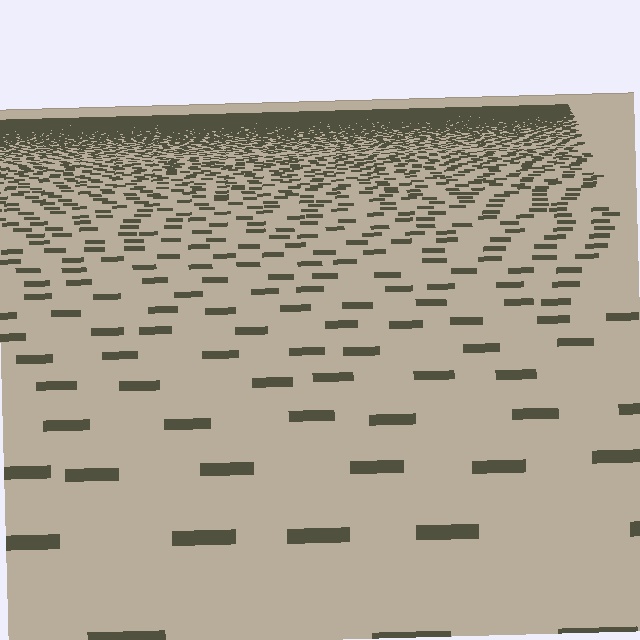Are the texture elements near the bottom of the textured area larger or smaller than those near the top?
Larger. Near the bottom, elements are closer to the viewer and appear at a bigger on-screen size.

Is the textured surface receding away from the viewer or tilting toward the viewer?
The surface is receding away from the viewer. Texture elements get smaller and denser toward the top.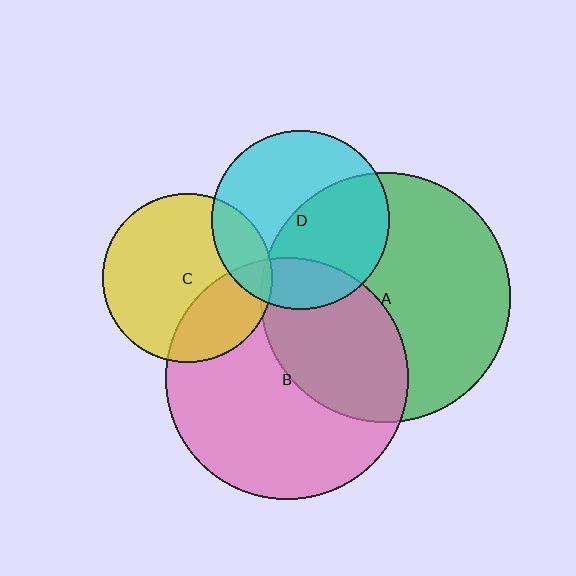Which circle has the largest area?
Circle A (green).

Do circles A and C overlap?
Yes.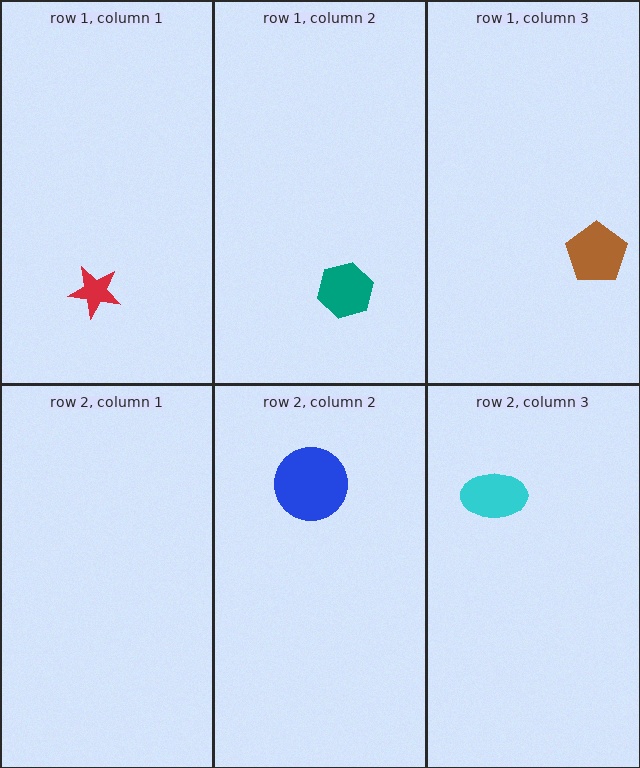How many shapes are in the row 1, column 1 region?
1.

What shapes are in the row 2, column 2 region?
The blue circle.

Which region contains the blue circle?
The row 2, column 2 region.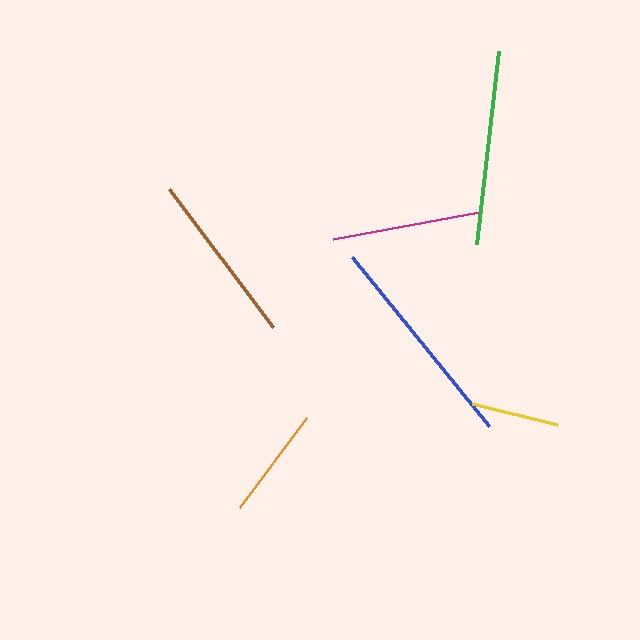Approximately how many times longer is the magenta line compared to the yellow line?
The magenta line is approximately 1.7 times the length of the yellow line.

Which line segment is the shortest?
The yellow line is the shortest at approximately 88 pixels.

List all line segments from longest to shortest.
From longest to shortest: blue, green, brown, magenta, orange, yellow.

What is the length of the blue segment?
The blue segment is approximately 218 pixels long.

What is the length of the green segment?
The green segment is approximately 194 pixels long.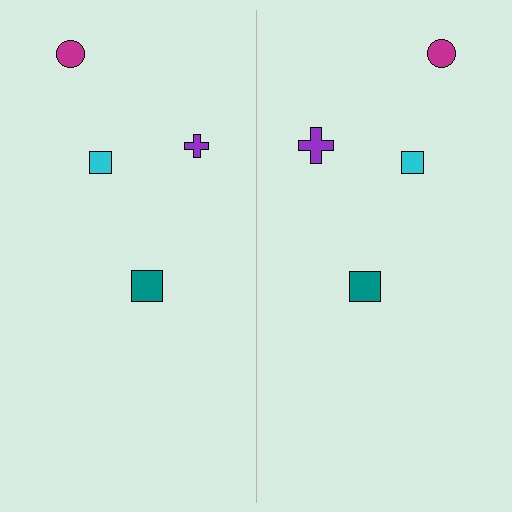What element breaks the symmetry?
The purple cross on the right side has a different size than its mirror counterpart.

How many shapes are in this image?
There are 8 shapes in this image.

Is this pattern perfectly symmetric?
No, the pattern is not perfectly symmetric. The purple cross on the right side has a different size than its mirror counterpart.